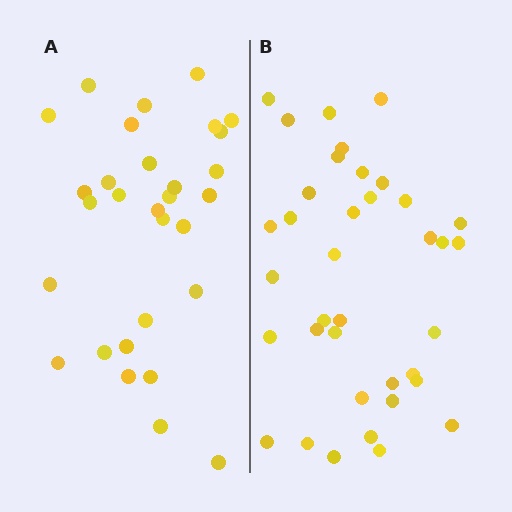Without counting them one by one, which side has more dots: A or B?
Region B (the right region) has more dots.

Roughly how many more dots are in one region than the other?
Region B has roughly 8 or so more dots than region A.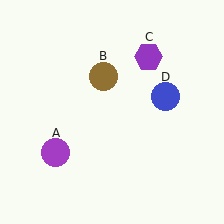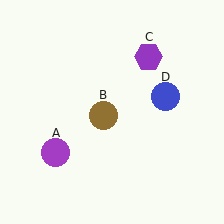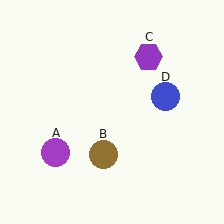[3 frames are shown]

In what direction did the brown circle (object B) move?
The brown circle (object B) moved down.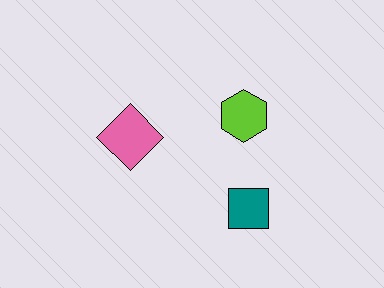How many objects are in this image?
There are 3 objects.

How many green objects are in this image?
There are no green objects.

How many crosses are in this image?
There are no crosses.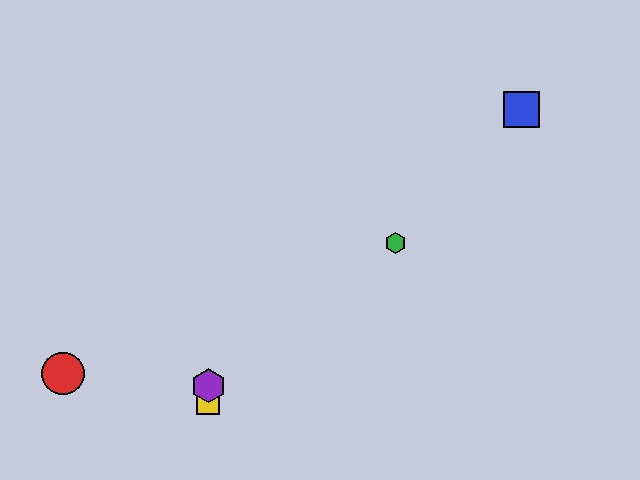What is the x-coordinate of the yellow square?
The yellow square is at x≈208.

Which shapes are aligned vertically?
The yellow square, the purple hexagon are aligned vertically.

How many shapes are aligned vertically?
2 shapes (the yellow square, the purple hexagon) are aligned vertically.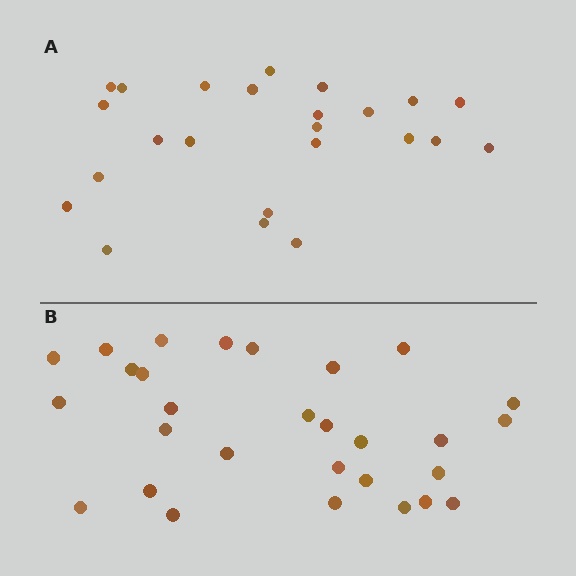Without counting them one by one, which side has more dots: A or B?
Region B (the bottom region) has more dots.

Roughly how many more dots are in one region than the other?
Region B has about 5 more dots than region A.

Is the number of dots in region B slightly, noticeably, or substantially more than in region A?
Region B has only slightly more — the two regions are fairly close. The ratio is roughly 1.2 to 1.